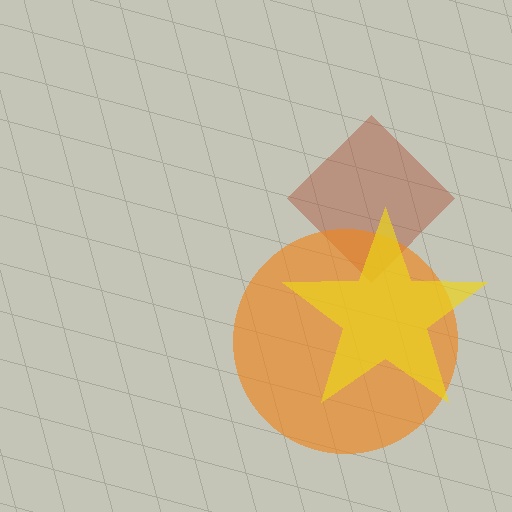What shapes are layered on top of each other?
The layered shapes are: a brown diamond, an orange circle, a yellow star.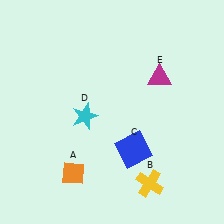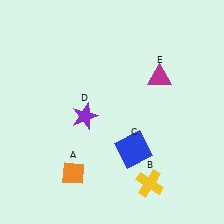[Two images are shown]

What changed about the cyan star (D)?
In Image 1, D is cyan. In Image 2, it changed to purple.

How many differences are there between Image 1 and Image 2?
There is 1 difference between the two images.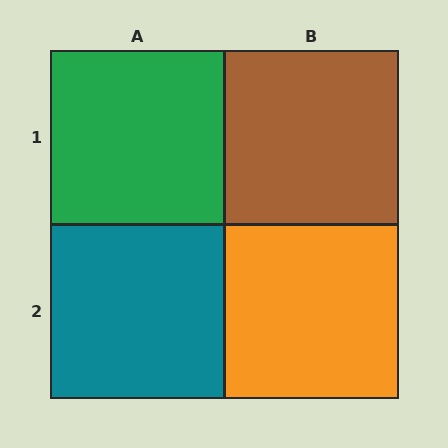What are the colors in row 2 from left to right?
Teal, orange.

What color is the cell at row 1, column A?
Green.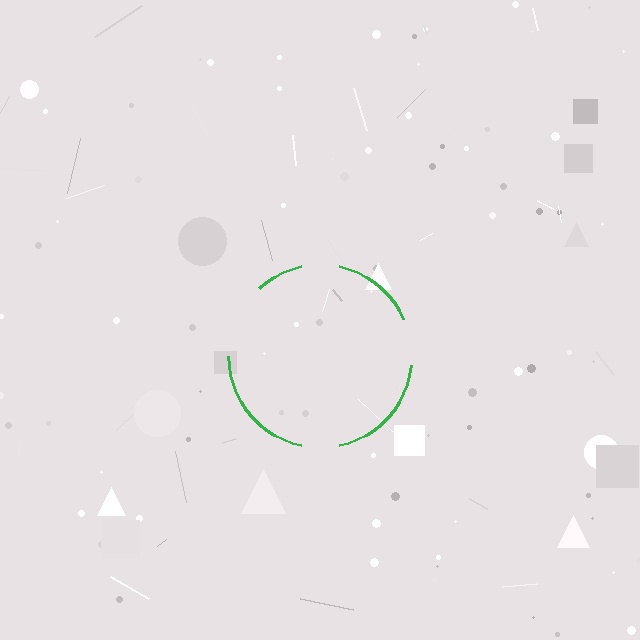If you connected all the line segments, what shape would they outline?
They would outline a circle.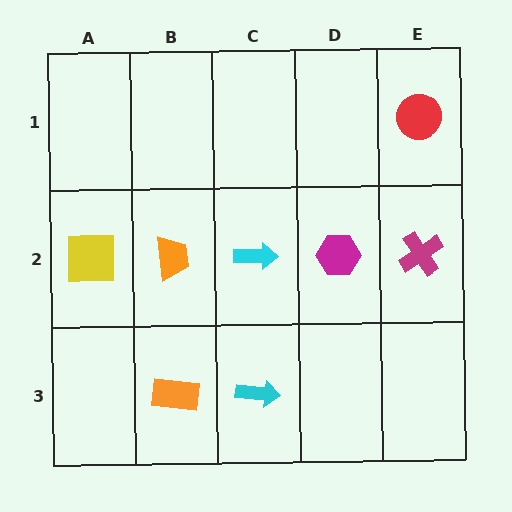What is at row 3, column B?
An orange rectangle.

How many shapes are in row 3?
2 shapes.